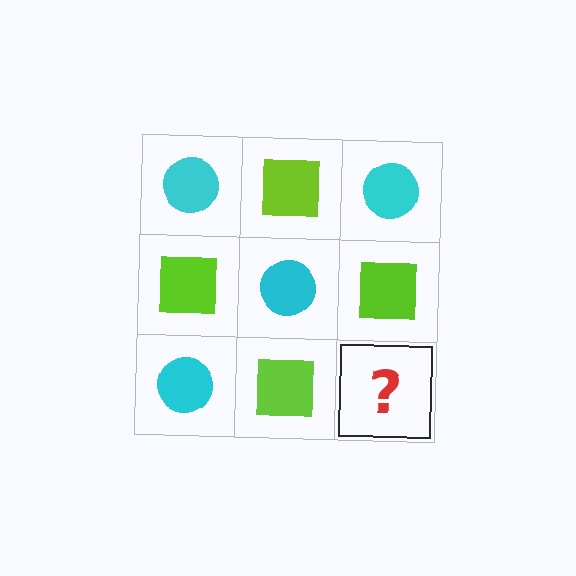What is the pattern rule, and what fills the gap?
The rule is that it alternates cyan circle and lime square in a checkerboard pattern. The gap should be filled with a cyan circle.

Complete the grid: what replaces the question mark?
The question mark should be replaced with a cyan circle.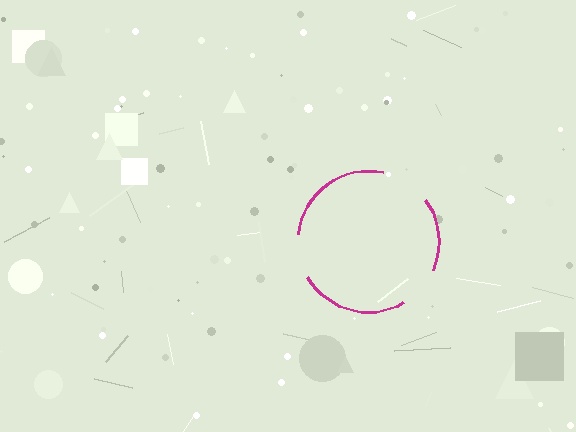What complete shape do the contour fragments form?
The contour fragments form a circle.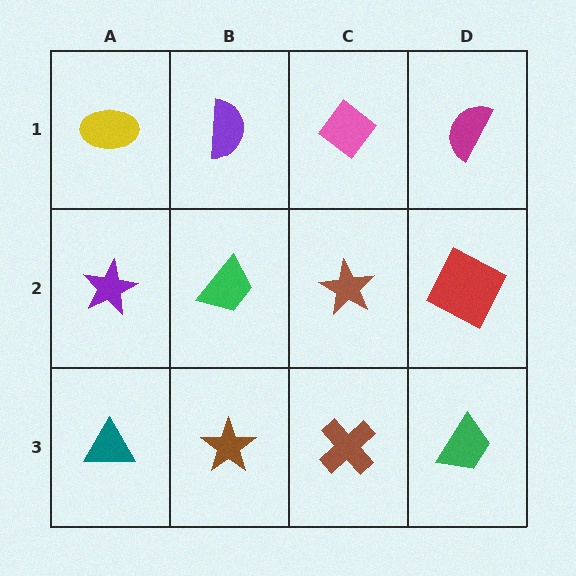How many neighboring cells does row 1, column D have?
2.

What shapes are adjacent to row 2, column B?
A purple semicircle (row 1, column B), a brown star (row 3, column B), a purple star (row 2, column A), a brown star (row 2, column C).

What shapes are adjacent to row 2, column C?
A pink diamond (row 1, column C), a brown cross (row 3, column C), a green trapezoid (row 2, column B), a red square (row 2, column D).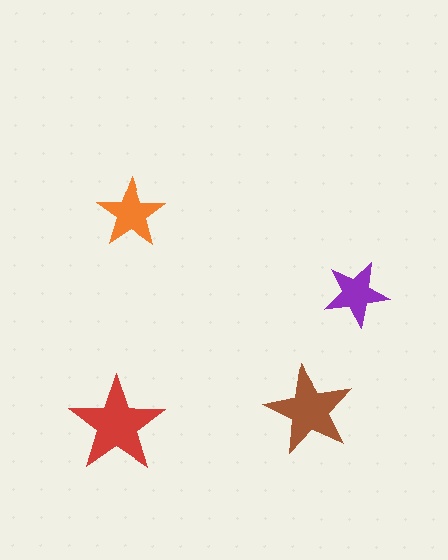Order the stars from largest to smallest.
the red one, the brown one, the orange one, the purple one.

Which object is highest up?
The orange star is topmost.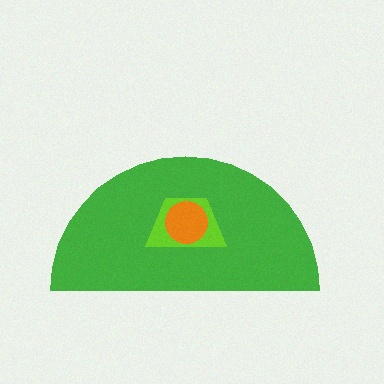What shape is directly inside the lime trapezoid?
The orange circle.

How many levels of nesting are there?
3.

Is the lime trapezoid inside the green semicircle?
Yes.